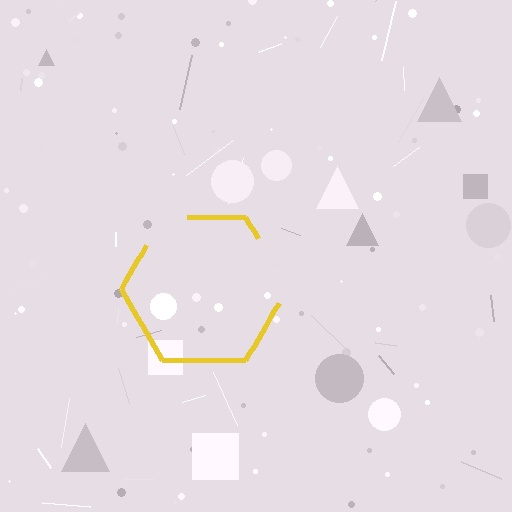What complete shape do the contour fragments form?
The contour fragments form a hexagon.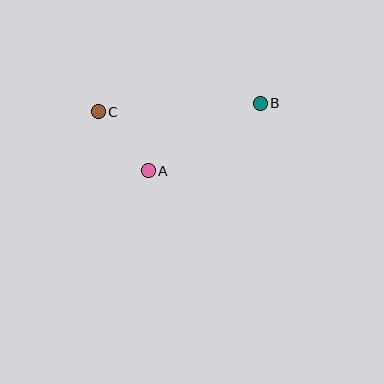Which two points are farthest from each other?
Points B and C are farthest from each other.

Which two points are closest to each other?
Points A and C are closest to each other.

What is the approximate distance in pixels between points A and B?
The distance between A and B is approximately 131 pixels.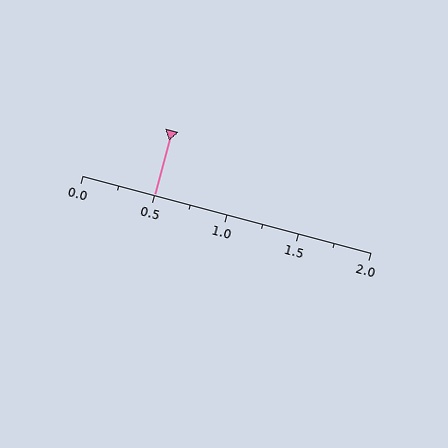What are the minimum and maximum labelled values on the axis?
The axis runs from 0.0 to 2.0.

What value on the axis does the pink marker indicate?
The marker indicates approximately 0.5.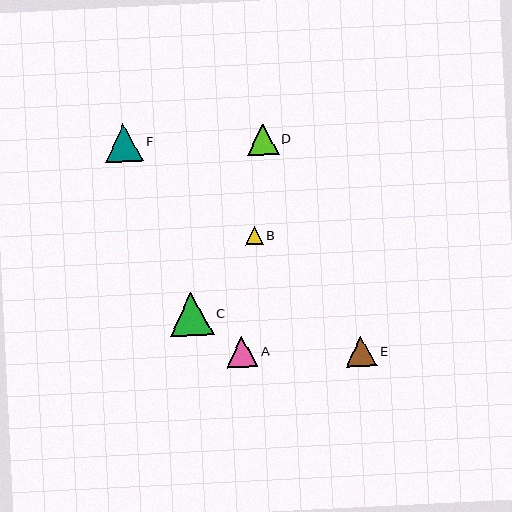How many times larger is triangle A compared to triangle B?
Triangle A is approximately 1.7 times the size of triangle B.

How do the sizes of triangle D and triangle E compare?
Triangle D and triangle E are approximately the same size.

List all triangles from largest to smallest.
From largest to smallest: C, F, D, A, E, B.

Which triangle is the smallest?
Triangle B is the smallest with a size of approximately 18 pixels.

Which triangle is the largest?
Triangle C is the largest with a size of approximately 43 pixels.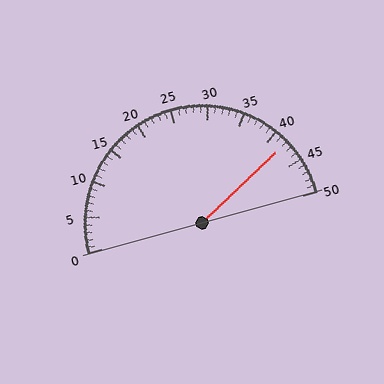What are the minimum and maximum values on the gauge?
The gauge ranges from 0 to 50.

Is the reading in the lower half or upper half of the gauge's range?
The reading is in the upper half of the range (0 to 50).